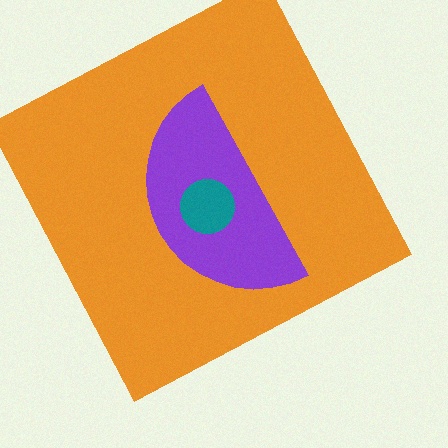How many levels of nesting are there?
3.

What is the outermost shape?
The orange square.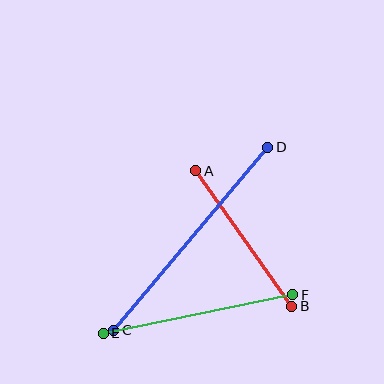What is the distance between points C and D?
The distance is approximately 239 pixels.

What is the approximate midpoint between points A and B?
The midpoint is at approximately (244, 238) pixels.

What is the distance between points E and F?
The distance is approximately 193 pixels.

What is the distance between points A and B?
The distance is approximately 166 pixels.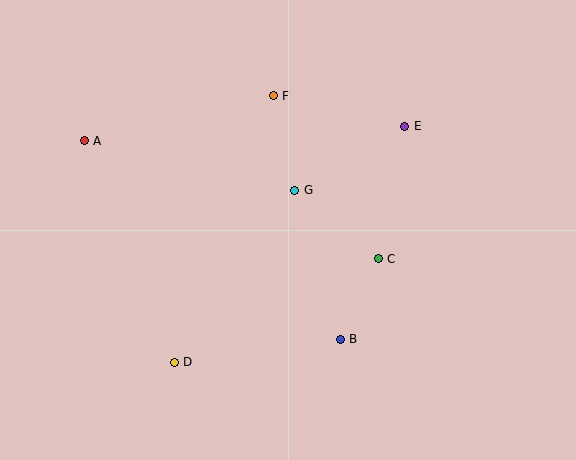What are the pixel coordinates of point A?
Point A is at (84, 141).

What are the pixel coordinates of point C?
Point C is at (378, 259).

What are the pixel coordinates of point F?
Point F is at (273, 96).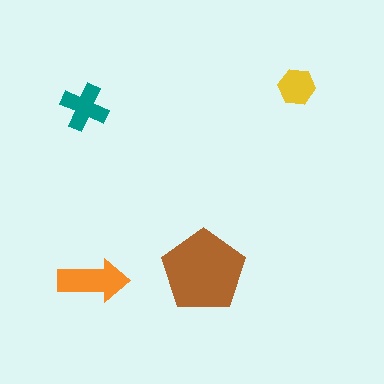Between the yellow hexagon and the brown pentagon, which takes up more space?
The brown pentagon.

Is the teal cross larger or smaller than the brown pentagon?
Smaller.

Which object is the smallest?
The yellow hexagon.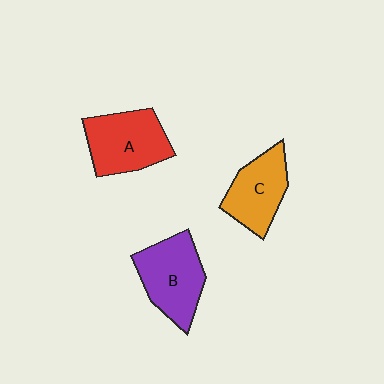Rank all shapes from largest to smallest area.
From largest to smallest: B (purple), A (red), C (orange).